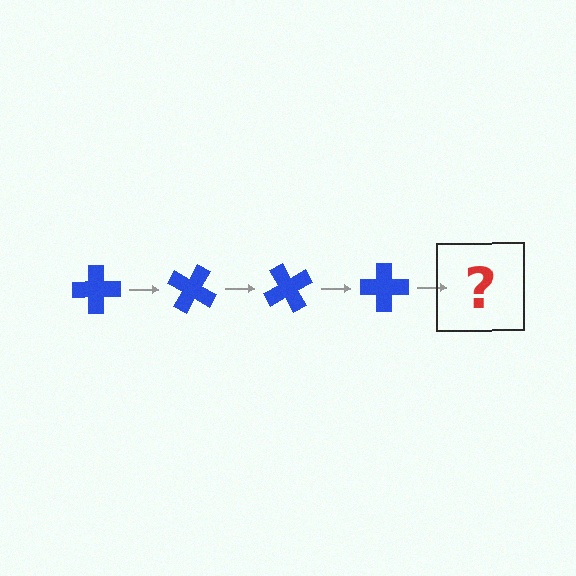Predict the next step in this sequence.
The next step is a blue cross rotated 120 degrees.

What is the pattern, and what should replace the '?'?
The pattern is that the cross rotates 30 degrees each step. The '?' should be a blue cross rotated 120 degrees.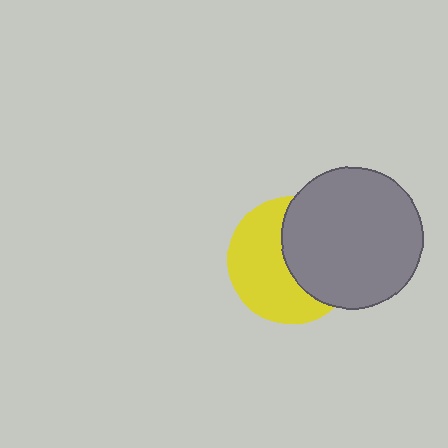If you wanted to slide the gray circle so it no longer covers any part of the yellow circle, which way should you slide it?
Slide it right — that is the most direct way to separate the two shapes.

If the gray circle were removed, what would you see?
You would see the complete yellow circle.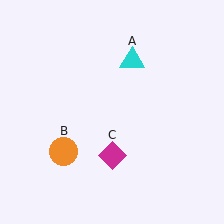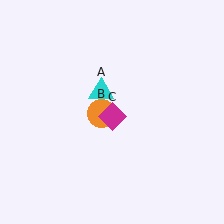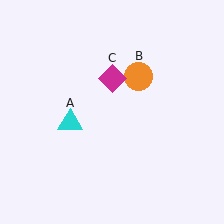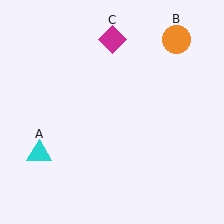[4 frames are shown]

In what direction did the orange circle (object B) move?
The orange circle (object B) moved up and to the right.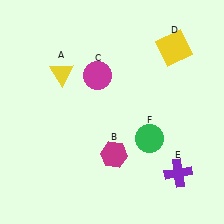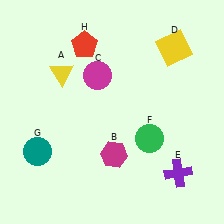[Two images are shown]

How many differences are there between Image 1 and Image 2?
There are 2 differences between the two images.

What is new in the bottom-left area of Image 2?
A teal circle (G) was added in the bottom-left area of Image 2.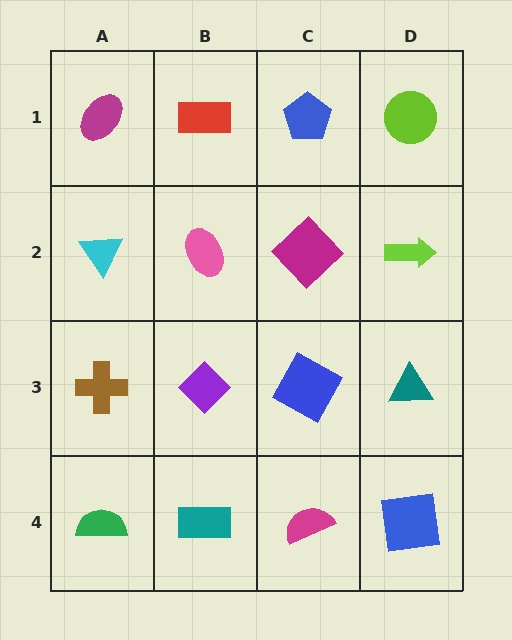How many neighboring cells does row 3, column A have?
3.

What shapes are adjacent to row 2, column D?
A lime circle (row 1, column D), a teal triangle (row 3, column D), a magenta diamond (row 2, column C).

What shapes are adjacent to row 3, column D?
A lime arrow (row 2, column D), a blue square (row 4, column D), a blue square (row 3, column C).